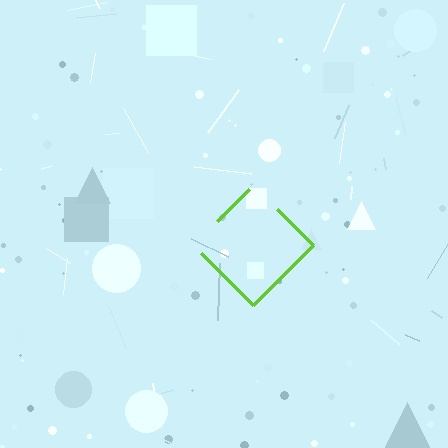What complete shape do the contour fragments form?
The contour fragments form a diamond.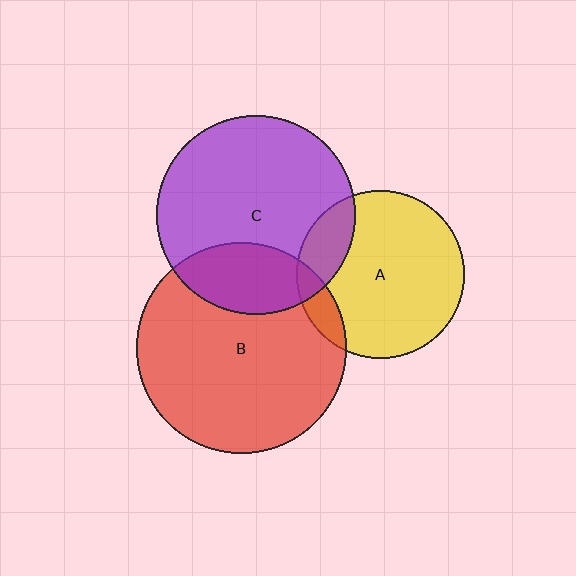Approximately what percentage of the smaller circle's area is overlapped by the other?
Approximately 25%.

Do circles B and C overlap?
Yes.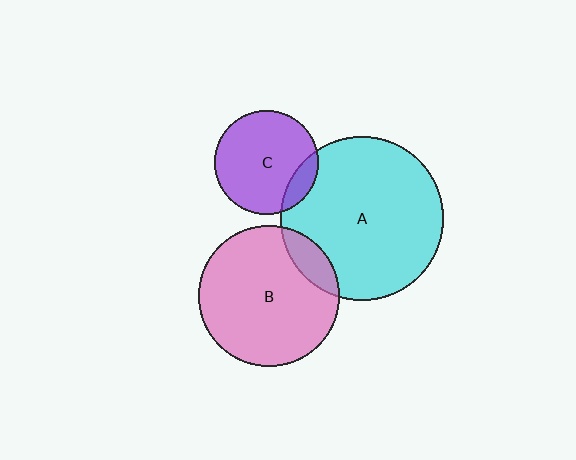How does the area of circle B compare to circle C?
Approximately 1.8 times.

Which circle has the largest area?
Circle A (cyan).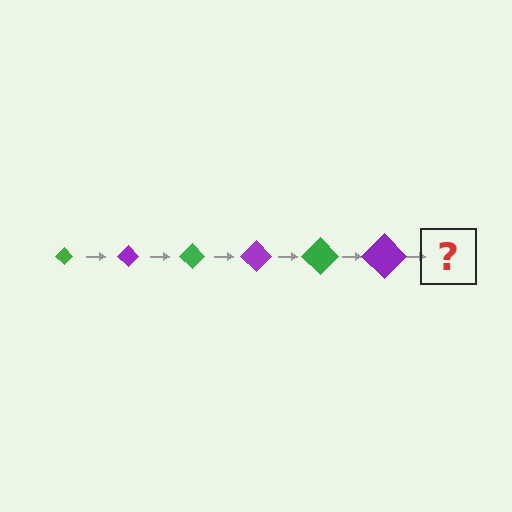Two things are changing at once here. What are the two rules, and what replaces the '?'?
The two rules are that the diamond grows larger each step and the color cycles through green and purple. The '?' should be a green diamond, larger than the previous one.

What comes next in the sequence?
The next element should be a green diamond, larger than the previous one.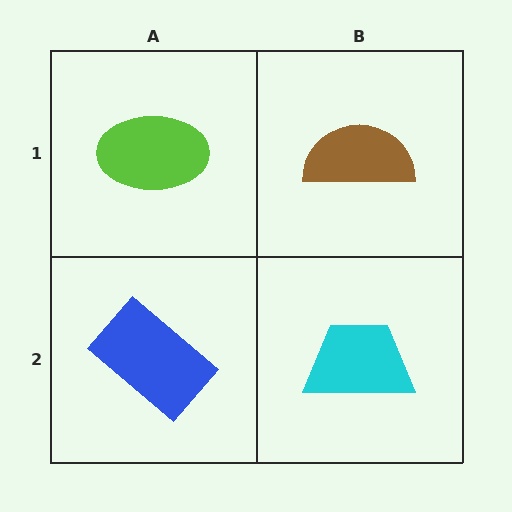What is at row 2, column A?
A blue rectangle.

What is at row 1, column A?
A lime ellipse.